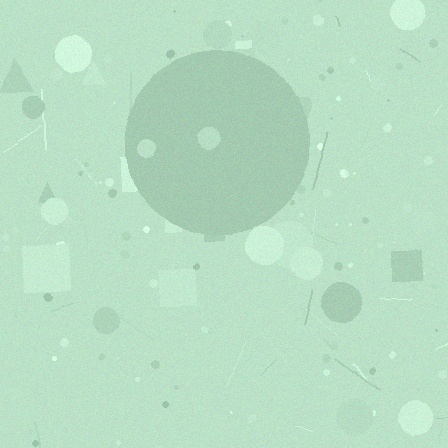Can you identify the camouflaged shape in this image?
The camouflaged shape is a circle.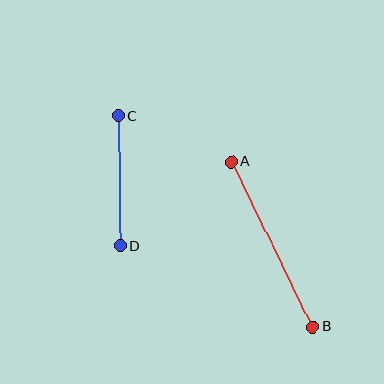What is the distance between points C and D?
The distance is approximately 130 pixels.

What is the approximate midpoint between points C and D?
The midpoint is at approximately (119, 181) pixels.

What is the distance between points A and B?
The distance is approximately 184 pixels.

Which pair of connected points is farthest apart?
Points A and B are farthest apart.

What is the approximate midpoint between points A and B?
The midpoint is at approximately (272, 244) pixels.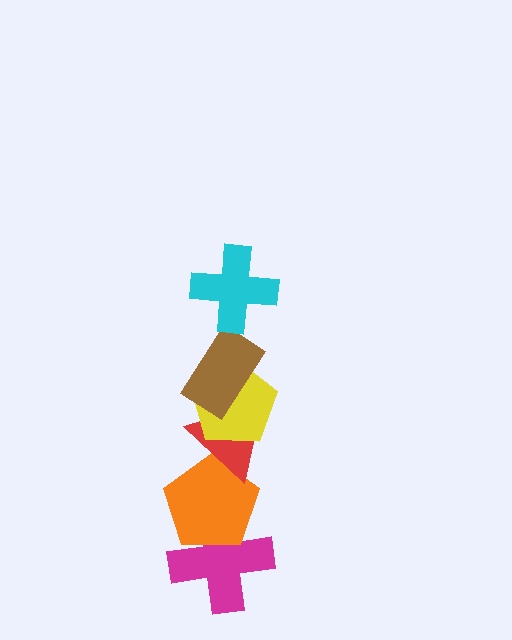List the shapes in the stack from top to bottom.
From top to bottom: the cyan cross, the brown rectangle, the yellow pentagon, the red triangle, the orange pentagon, the magenta cross.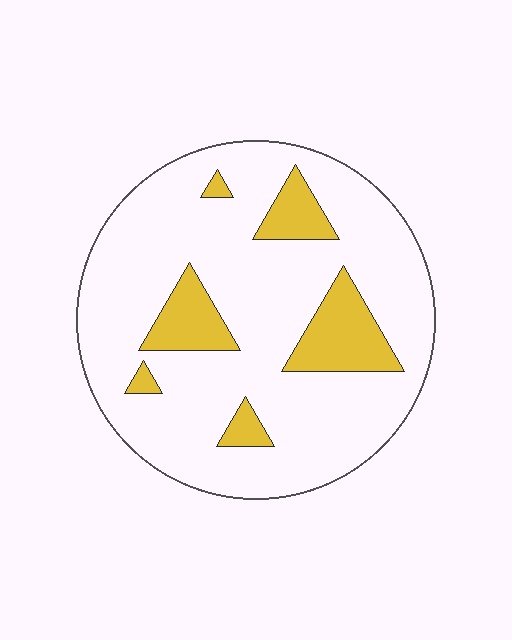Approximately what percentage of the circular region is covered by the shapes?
Approximately 15%.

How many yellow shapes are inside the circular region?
6.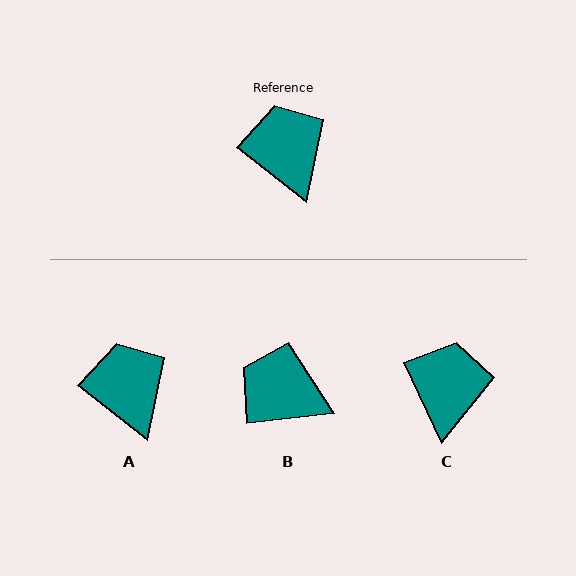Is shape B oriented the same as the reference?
No, it is off by about 45 degrees.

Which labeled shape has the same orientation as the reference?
A.